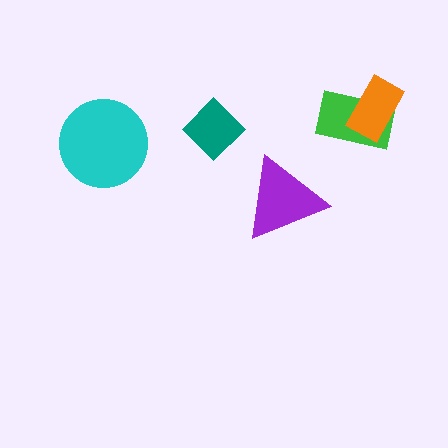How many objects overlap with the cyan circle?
0 objects overlap with the cyan circle.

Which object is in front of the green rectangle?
The orange rectangle is in front of the green rectangle.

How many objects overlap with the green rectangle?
1 object overlaps with the green rectangle.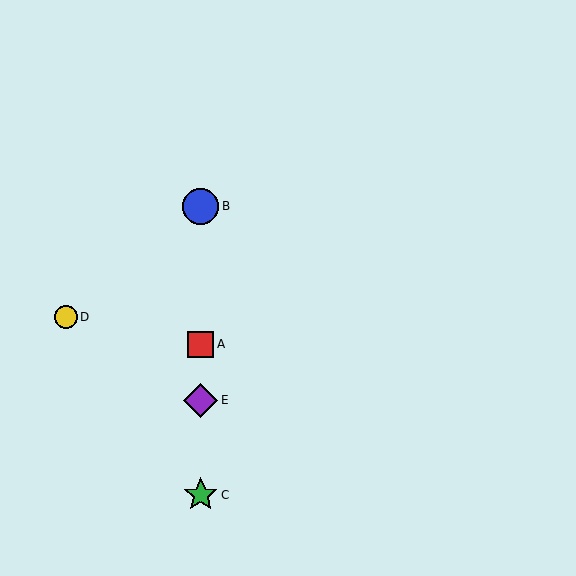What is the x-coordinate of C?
Object C is at x≈201.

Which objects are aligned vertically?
Objects A, B, C, E are aligned vertically.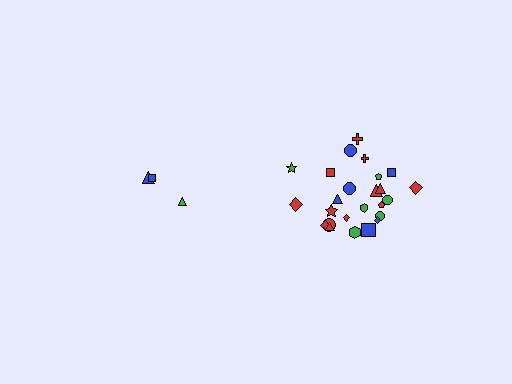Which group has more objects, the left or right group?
The right group.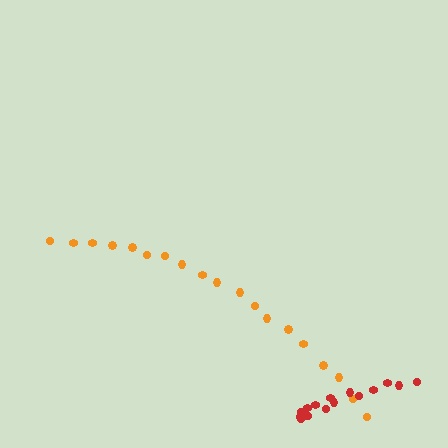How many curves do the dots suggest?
There are 2 distinct paths.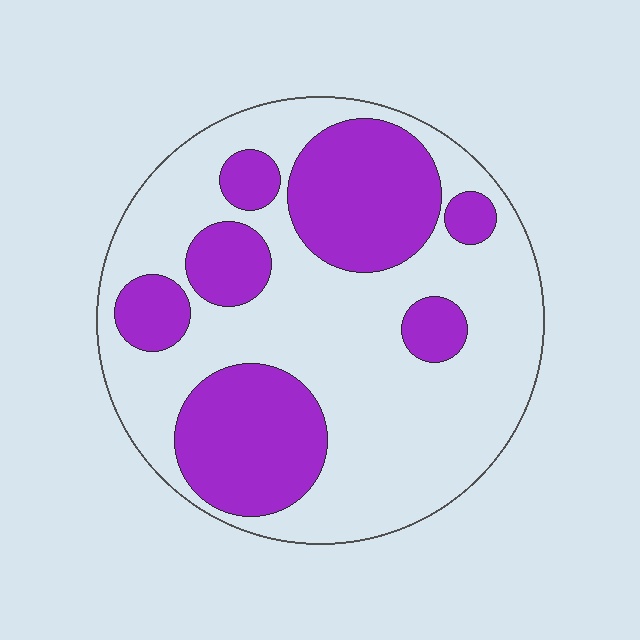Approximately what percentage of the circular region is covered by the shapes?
Approximately 35%.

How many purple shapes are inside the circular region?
7.